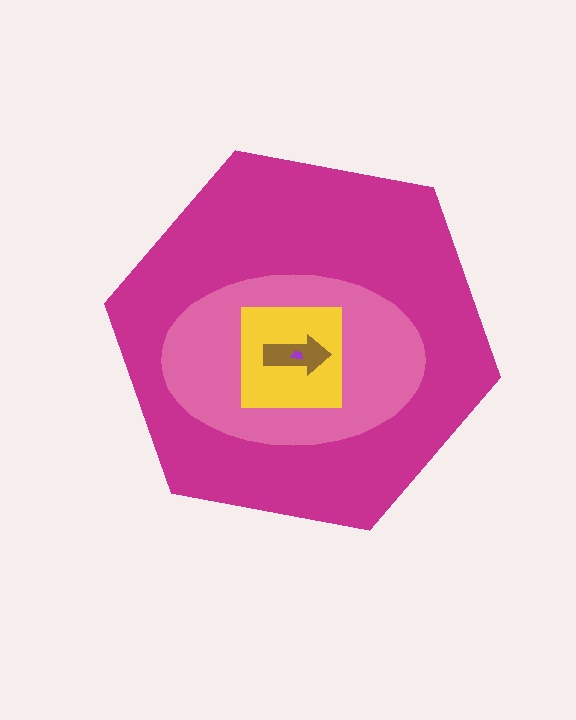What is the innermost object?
The purple trapezoid.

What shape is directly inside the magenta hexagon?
The pink ellipse.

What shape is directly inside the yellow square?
The brown arrow.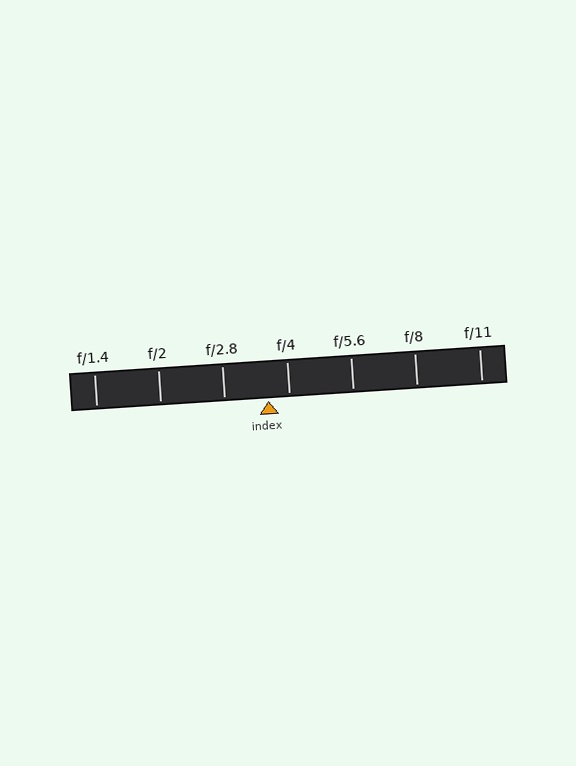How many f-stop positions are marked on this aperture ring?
There are 7 f-stop positions marked.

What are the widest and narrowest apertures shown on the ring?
The widest aperture shown is f/1.4 and the narrowest is f/11.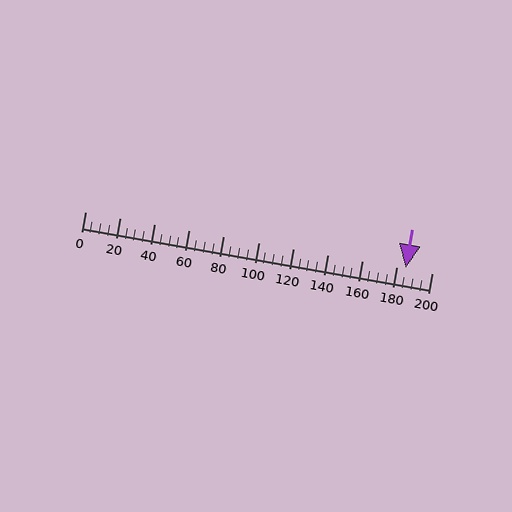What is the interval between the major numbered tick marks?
The major tick marks are spaced 20 units apart.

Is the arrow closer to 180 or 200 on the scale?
The arrow is closer to 180.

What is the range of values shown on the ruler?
The ruler shows values from 0 to 200.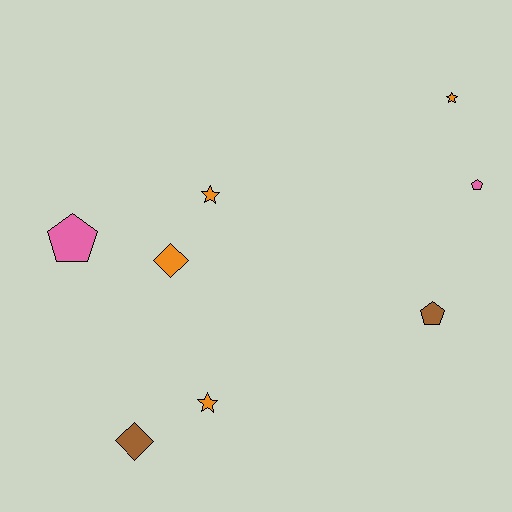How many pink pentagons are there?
There are 2 pink pentagons.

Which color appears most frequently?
Orange, with 4 objects.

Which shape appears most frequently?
Pentagon, with 3 objects.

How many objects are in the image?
There are 8 objects.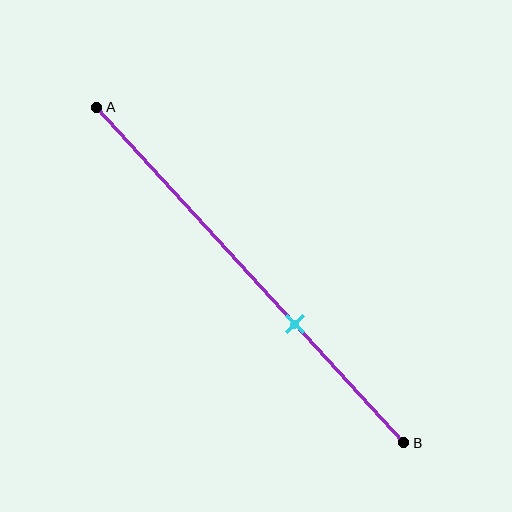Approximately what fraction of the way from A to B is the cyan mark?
The cyan mark is approximately 65% of the way from A to B.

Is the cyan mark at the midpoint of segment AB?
No, the mark is at about 65% from A, not at the 50% midpoint.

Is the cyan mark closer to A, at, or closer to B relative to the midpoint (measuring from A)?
The cyan mark is closer to point B than the midpoint of segment AB.